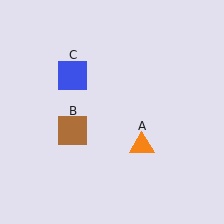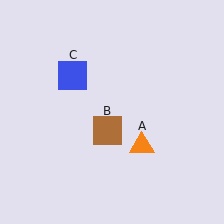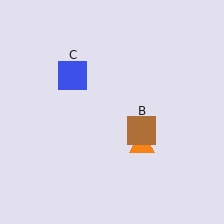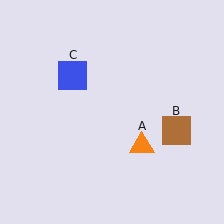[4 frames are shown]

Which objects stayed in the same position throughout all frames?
Orange triangle (object A) and blue square (object C) remained stationary.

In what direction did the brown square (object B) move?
The brown square (object B) moved right.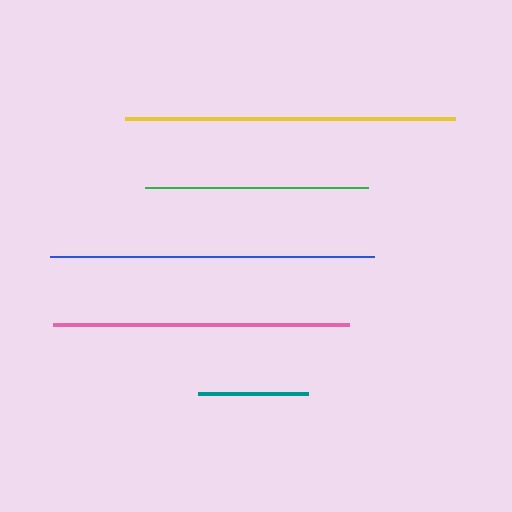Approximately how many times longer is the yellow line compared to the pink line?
The yellow line is approximately 1.1 times the length of the pink line.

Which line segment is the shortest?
The teal line is the shortest at approximately 110 pixels.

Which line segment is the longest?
The yellow line is the longest at approximately 330 pixels.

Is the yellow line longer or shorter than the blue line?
The yellow line is longer than the blue line.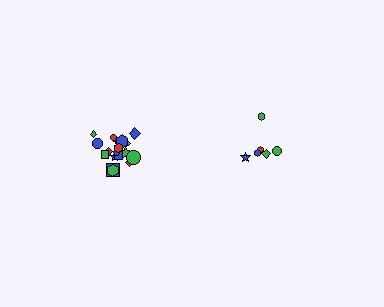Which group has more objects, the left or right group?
The left group.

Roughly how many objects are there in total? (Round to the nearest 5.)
Roughly 25 objects in total.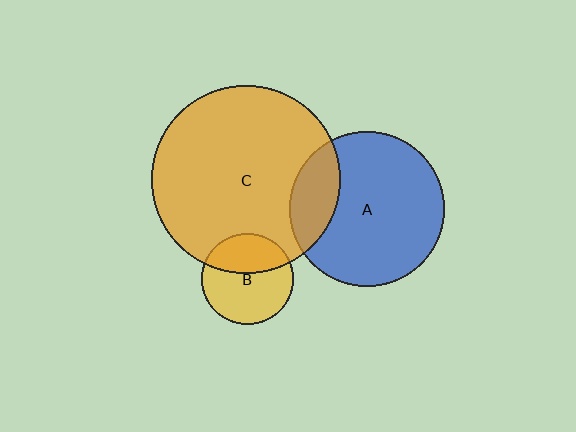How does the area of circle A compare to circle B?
Approximately 2.9 times.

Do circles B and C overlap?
Yes.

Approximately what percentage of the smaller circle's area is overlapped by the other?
Approximately 40%.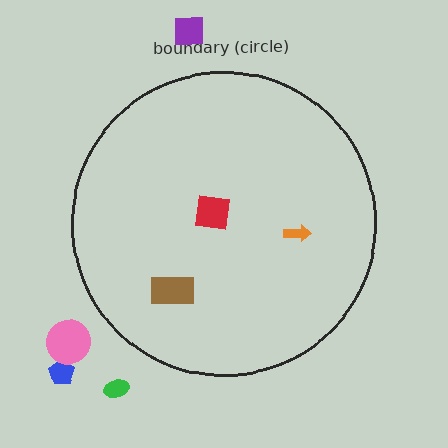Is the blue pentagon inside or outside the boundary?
Outside.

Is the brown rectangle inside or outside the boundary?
Inside.